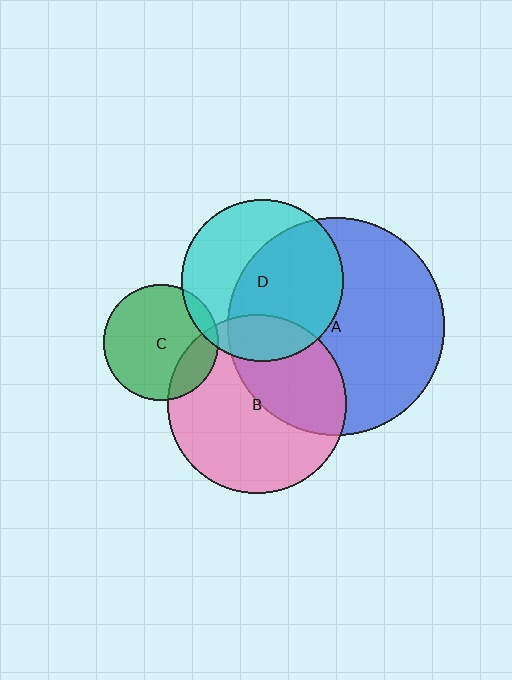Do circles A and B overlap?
Yes.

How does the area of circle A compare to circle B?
Approximately 1.5 times.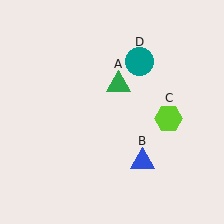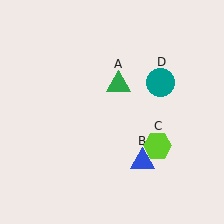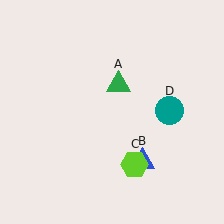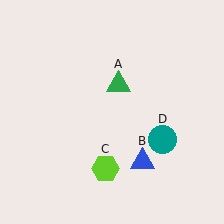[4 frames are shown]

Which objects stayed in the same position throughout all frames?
Green triangle (object A) and blue triangle (object B) remained stationary.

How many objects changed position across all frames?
2 objects changed position: lime hexagon (object C), teal circle (object D).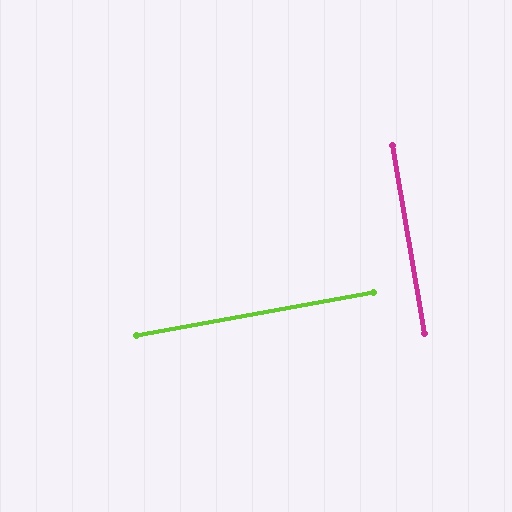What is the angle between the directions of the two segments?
Approximately 89 degrees.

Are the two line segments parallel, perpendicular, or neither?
Perpendicular — they meet at approximately 89°.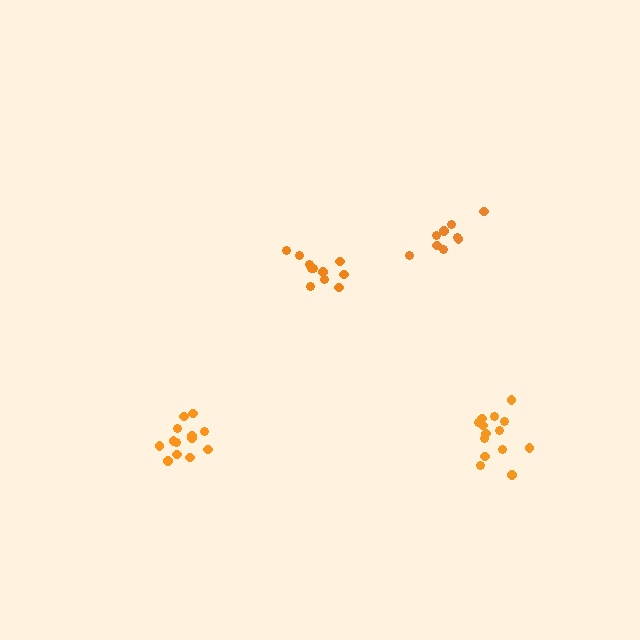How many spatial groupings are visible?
There are 4 spatial groupings.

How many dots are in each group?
Group 1: 12 dots, Group 2: 9 dots, Group 3: 13 dots, Group 4: 14 dots (48 total).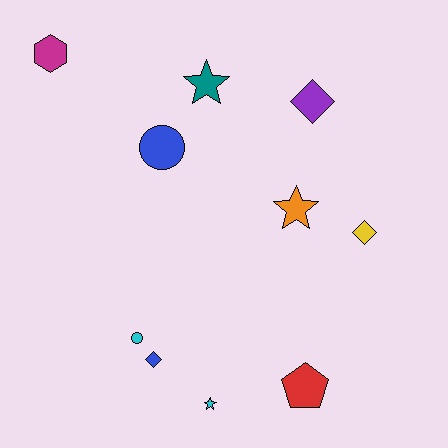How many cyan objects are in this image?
There are 2 cyan objects.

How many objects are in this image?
There are 10 objects.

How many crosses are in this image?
There are no crosses.